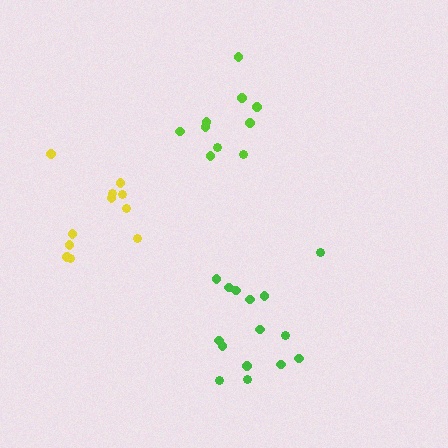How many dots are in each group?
Group 1: 10 dots, Group 2: 15 dots, Group 3: 11 dots (36 total).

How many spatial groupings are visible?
There are 3 spatial groupings.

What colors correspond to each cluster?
The clusters are colored: lime, green, yellow.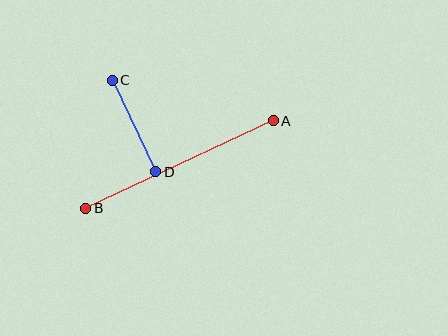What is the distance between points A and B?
The distance is approximately 207 pixels.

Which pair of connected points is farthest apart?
Points A and B are farthest apart.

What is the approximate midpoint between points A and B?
The midpoint is at approximately (180, 164) pixels.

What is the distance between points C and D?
The distance is approximately 101 pixels.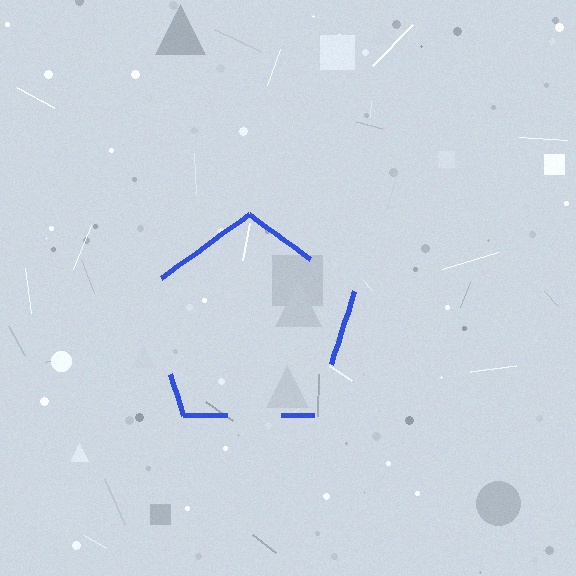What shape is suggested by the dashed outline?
The dashed outline suggests a pentagon.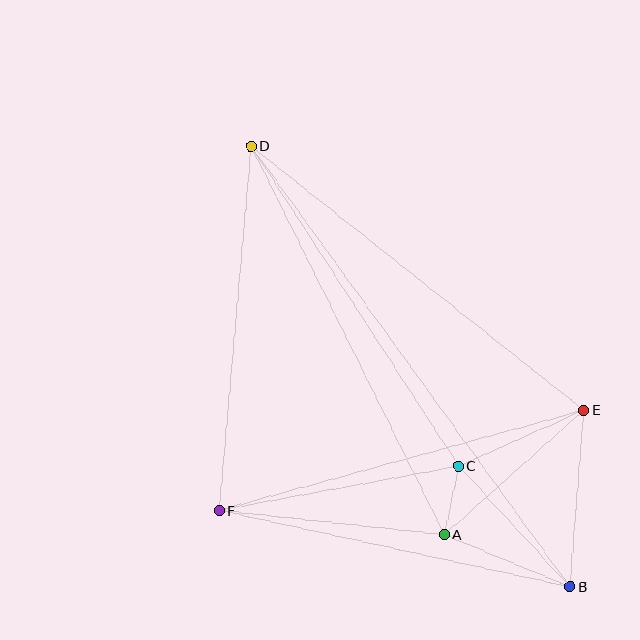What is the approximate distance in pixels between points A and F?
The distance between A and F is approximately 227 pixels.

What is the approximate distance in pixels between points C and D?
The distance between C and D is approximately 381 pixels.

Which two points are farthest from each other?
Points B and D are farthest from each other.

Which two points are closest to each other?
Points A and C are closest to each other.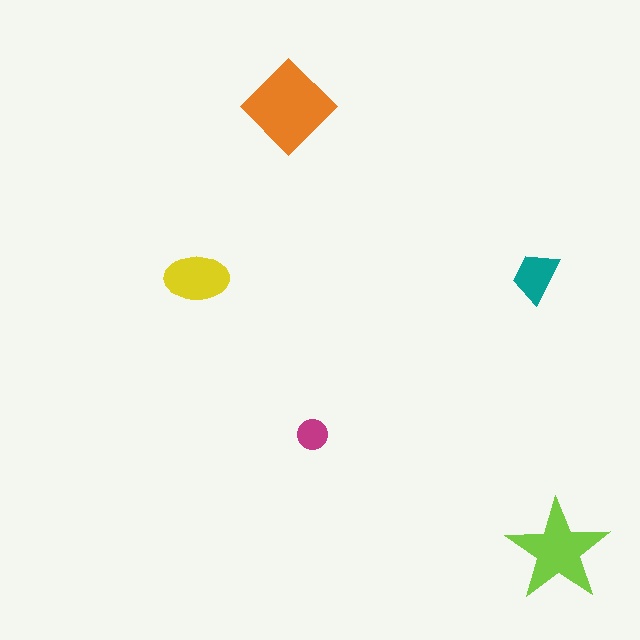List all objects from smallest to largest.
The magenta circle, the teal trapezoid, the yellow ellipse, the lime star, the orange diamond.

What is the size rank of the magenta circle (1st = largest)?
5th.